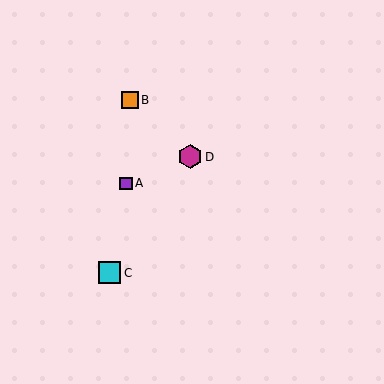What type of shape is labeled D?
Shape D is a magenta hexagon.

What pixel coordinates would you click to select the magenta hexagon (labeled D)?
Click at (190, 157) to select the magenta hexagon D.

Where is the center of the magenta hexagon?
The center of the magenta hexagon is at (190, 157).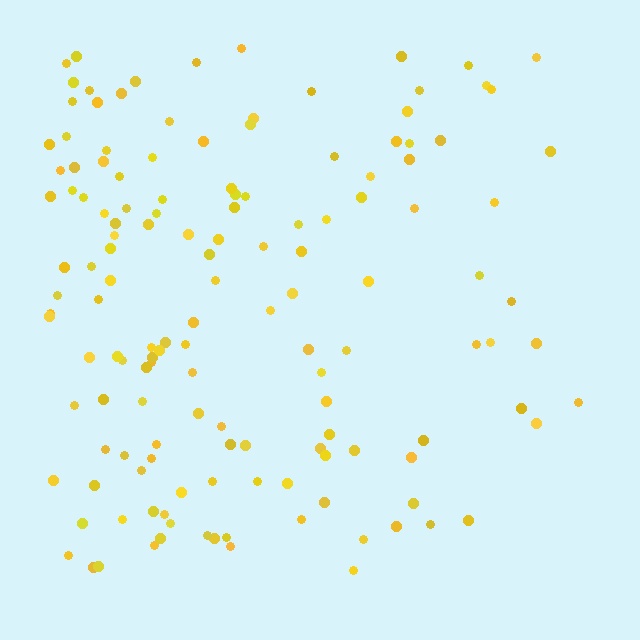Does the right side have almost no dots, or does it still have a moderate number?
Still a moderate number, just noticeably fewer than the left.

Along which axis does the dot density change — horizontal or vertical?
Horizontal.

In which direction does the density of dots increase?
From right to left, with the left side densest.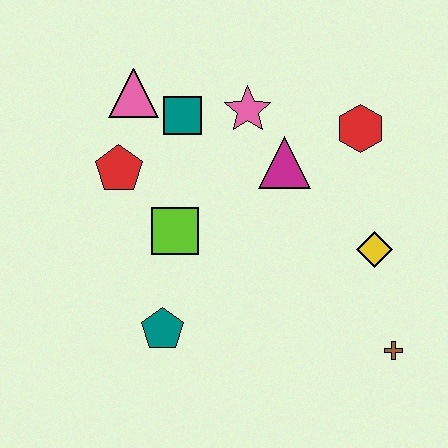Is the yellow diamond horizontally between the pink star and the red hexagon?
No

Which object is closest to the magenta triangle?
The pink star is closest to the magenta triangle.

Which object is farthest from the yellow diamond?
The pink triangle is farthest from the yellow diamond.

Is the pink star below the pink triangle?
Yes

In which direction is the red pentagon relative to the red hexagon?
The red pentagon is to the left of the red hexagon.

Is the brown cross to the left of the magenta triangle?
No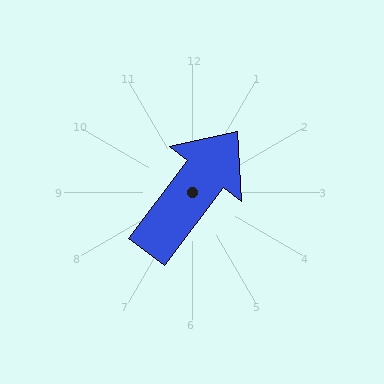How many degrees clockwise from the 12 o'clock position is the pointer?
Approximately 37 degrees.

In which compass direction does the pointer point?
Northeast.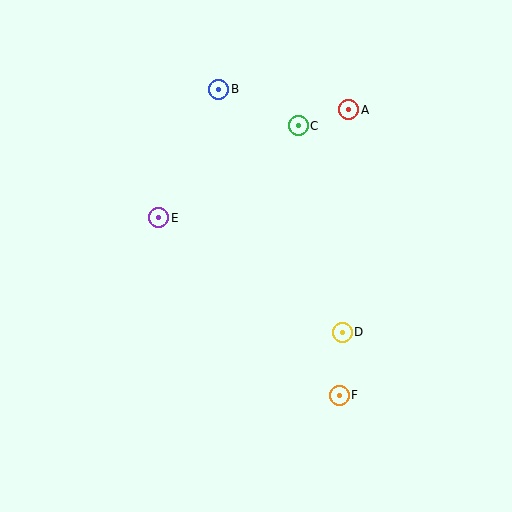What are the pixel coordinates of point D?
Point D is at (342, 332).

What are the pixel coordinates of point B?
Point B is at (219, 89).